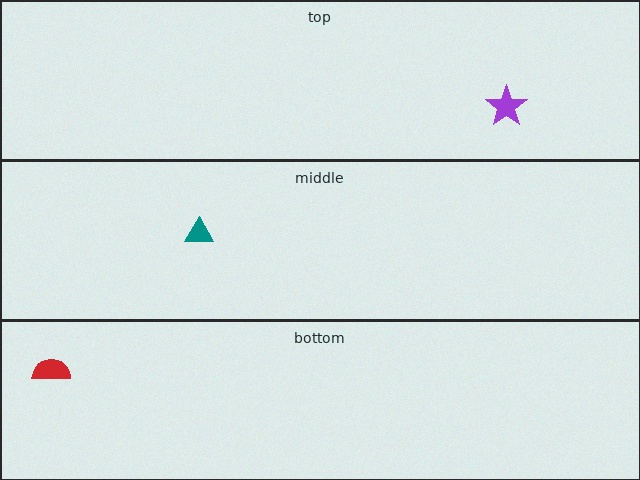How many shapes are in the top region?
1.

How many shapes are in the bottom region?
1.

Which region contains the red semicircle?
The bottom region.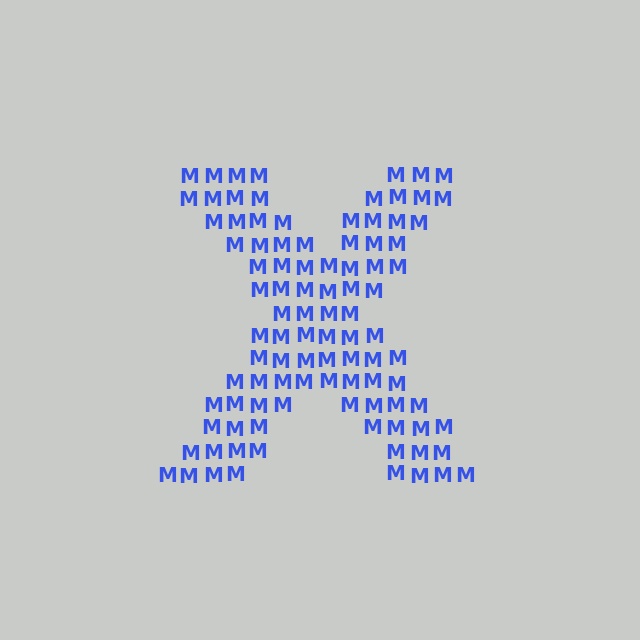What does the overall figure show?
The overall figure shows the letter X.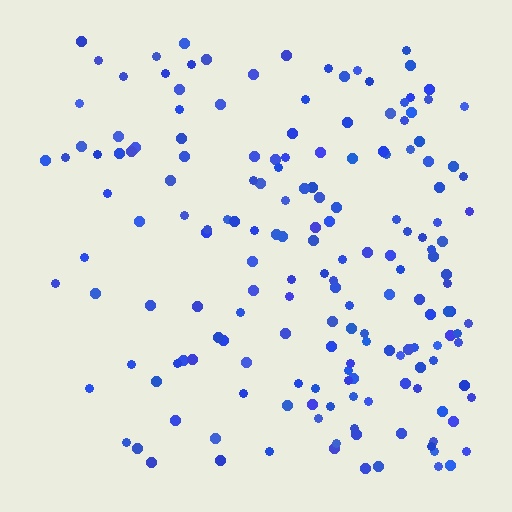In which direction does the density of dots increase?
From left to right, with the right side densest.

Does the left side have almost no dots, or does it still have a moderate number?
Still a moderate number, just noticeably fewer than the right.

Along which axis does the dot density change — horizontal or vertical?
Horizontal.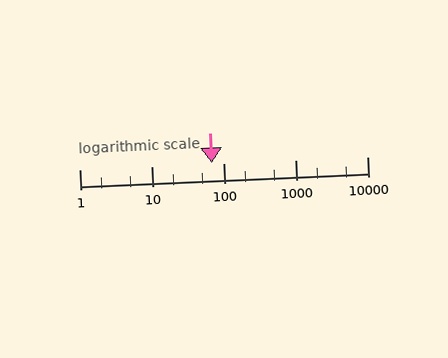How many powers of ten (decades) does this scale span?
The scale spans 4 decades, from 1 to 10000.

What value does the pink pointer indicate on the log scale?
The pointer indicates approximately 69.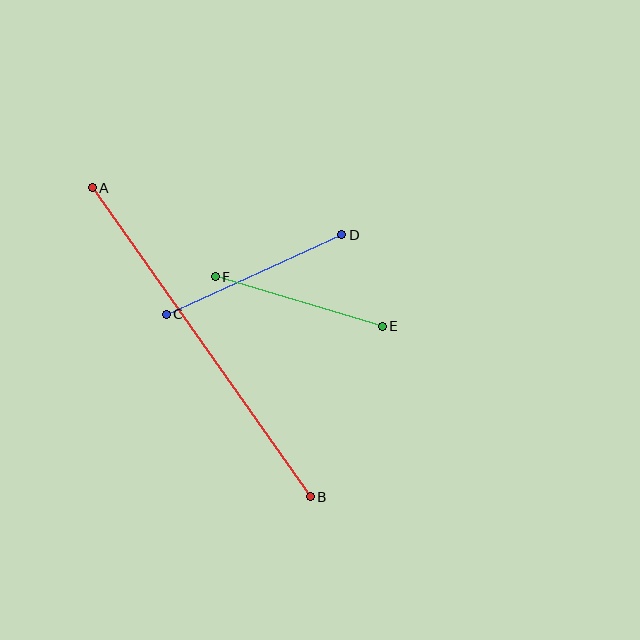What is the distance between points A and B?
The distance is approximately 378 pixels.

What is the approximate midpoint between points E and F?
The midpoint is at approximately (299, 301) pixels.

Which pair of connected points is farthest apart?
Points A and B are farthest apart.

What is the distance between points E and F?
The distance is approximately 174 pixels.